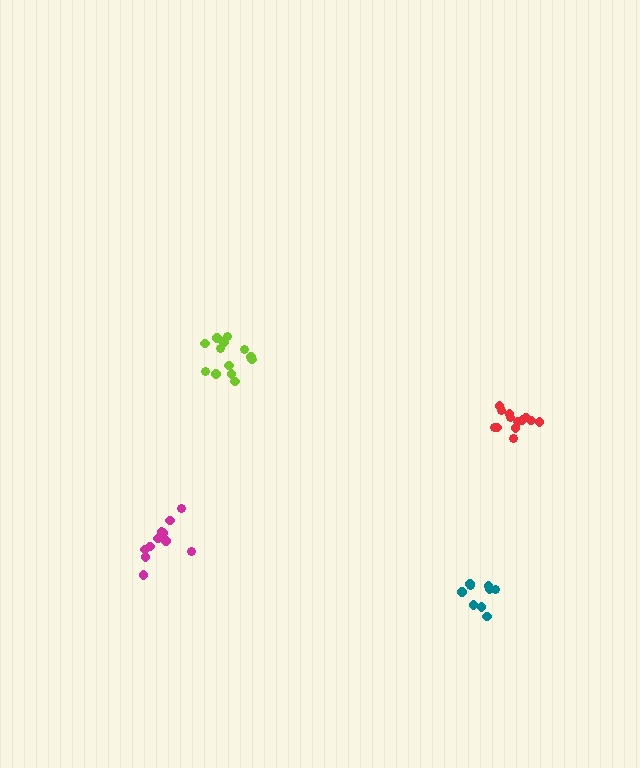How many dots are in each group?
Group 1: 9 dots, Group 2: 13 dots, Group 3: 13 dots, Group 4: 12 dots (47 total).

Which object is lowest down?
The teal cluster is bottommost.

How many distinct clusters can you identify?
There are 4 distinct clusters.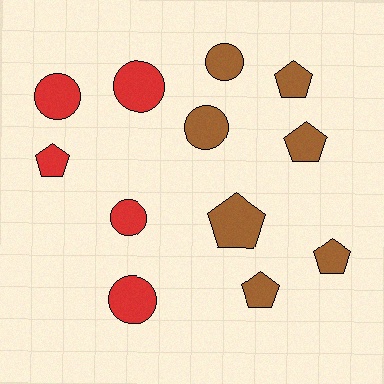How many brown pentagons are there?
There are 5 brown pentagons.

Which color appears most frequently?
Brown, with 7 objects.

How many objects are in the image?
There are 12 objects.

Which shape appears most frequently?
Pentagon, with 6 objects.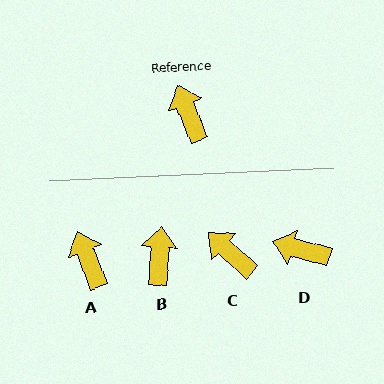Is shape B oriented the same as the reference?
No, it is off by about 25 degrees.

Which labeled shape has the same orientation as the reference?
A.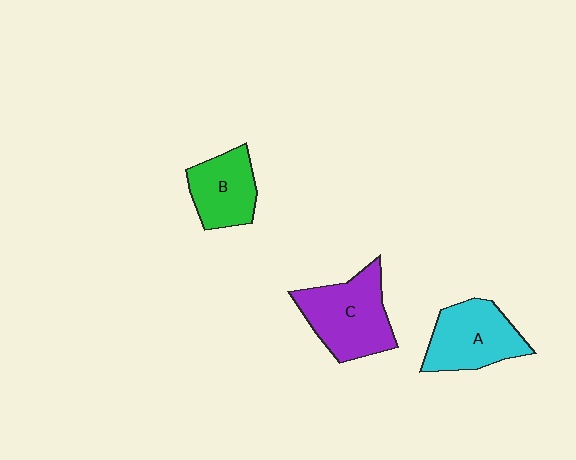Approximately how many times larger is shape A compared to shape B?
Approximately 1.2 times.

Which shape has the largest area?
Shape C (purple).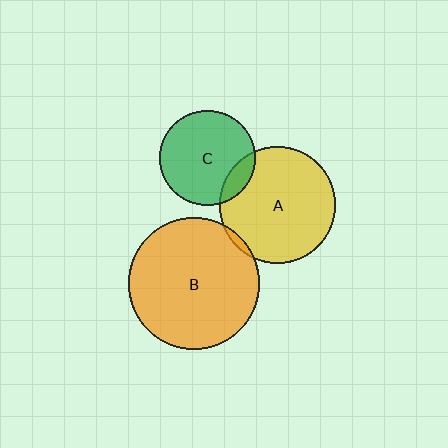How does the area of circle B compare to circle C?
Approximately 1.9 times.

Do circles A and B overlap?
Yes.